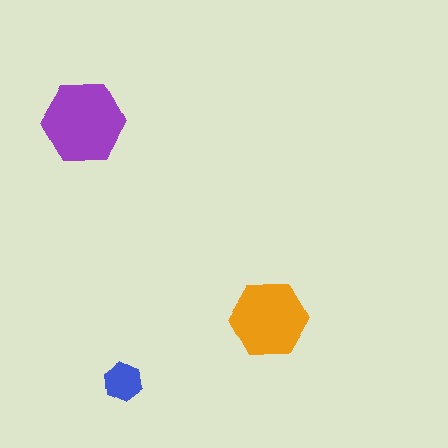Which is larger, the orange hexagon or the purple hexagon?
The purple one.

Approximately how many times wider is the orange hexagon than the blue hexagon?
About 2 times wider.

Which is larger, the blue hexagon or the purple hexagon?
The purple one.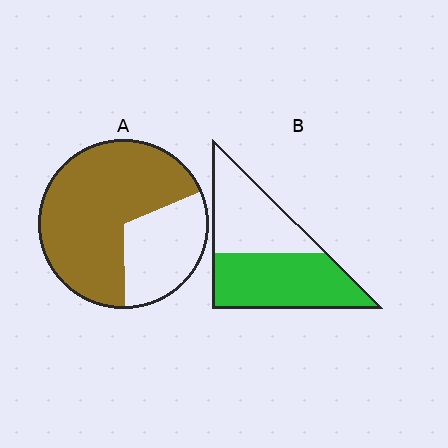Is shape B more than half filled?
Yes.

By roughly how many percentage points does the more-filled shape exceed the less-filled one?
By roughly 15 percentage points (A over B).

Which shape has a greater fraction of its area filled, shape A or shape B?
Shape A.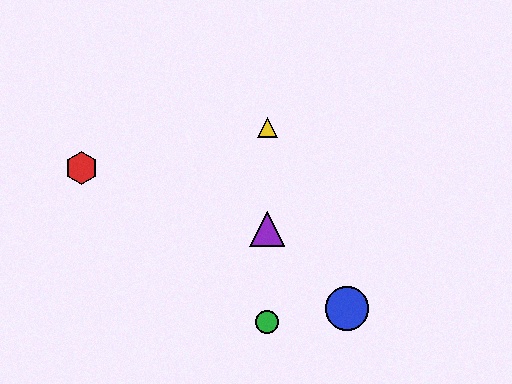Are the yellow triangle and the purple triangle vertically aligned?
Yes, both are at x≈267.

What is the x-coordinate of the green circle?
The green circle is at x≈267.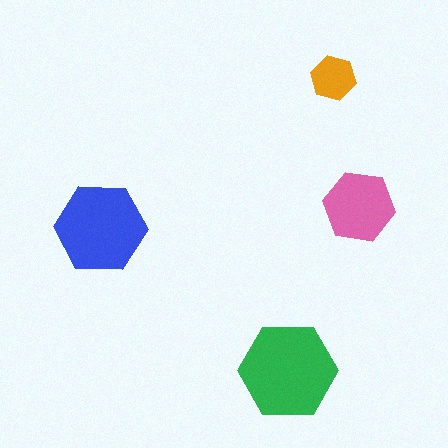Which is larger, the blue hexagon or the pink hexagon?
The blue one.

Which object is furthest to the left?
The blue hexagon is leftmost.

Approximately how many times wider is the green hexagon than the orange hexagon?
About 2 times wider.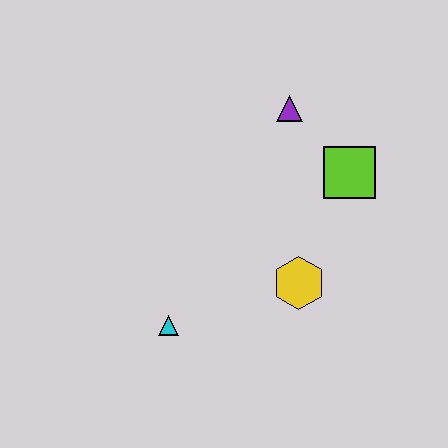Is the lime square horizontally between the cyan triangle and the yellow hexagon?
No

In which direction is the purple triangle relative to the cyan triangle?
The purple triangle is above the cyan triangle.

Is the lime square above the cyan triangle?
Yes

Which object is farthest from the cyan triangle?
The purple triangle is farthest from the cyan triangle.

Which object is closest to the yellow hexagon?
The lime square is closest to the yellow hexagon.